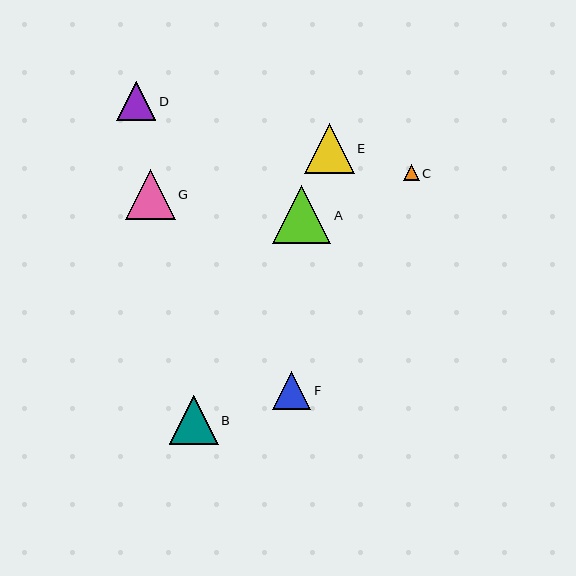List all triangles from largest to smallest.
From largest to smallest: A, E, G, B, D, F, C.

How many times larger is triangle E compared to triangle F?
Triangle E is approximately 1.3 times the size of triangle F.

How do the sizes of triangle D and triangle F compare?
Triangle D and triangle F are approximately the same size.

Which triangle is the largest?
Triangle A is the largest with a size of approximately 58 pixels.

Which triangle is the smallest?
Triangle C is the smallest with a size of approximately 16 pixels.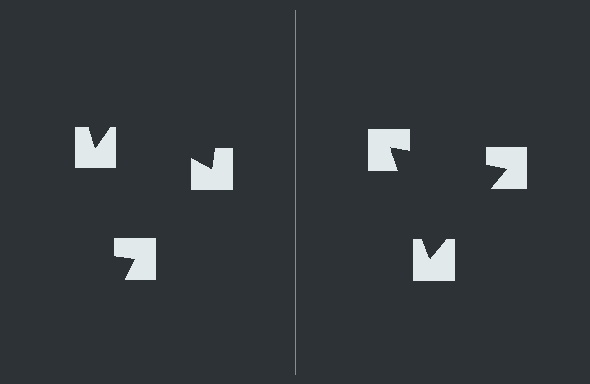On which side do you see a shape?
An illusory triangle appears on the right side. On the left side the wedge cuts are rotated, so no coherent shape forms.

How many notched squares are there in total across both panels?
6 — 3 on each side.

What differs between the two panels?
The notched squares are positioned identically on both sides; only the wedge orientations differ. On the right they align to a triangle; on the left they are misaligned.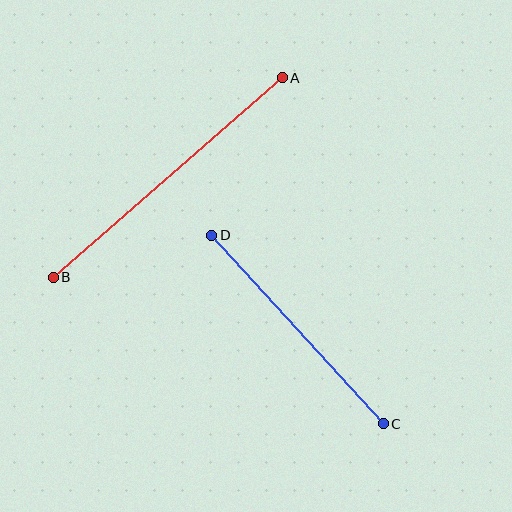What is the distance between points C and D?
The distance is approximately 255 pixels.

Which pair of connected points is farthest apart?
Points A and B are farthest apart.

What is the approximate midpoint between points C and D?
The midpoint is at approximately (297, 330) pixels.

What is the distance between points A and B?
The distance is approximately 304 pixels.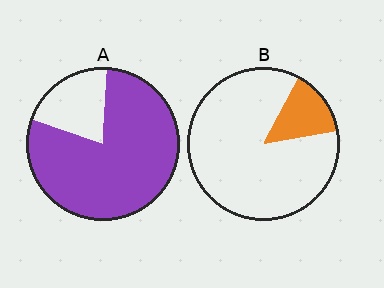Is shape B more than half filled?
No.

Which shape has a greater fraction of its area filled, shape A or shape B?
Shape A.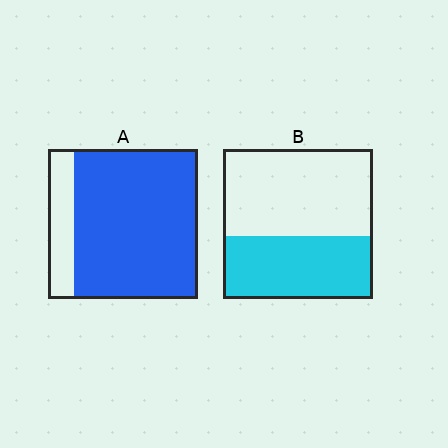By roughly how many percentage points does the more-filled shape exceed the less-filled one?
By roughly 40 percentage points (A over B).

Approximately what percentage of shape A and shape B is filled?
A is approximately 85% and B is approximately 40%.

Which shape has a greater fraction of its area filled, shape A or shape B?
Shape A.